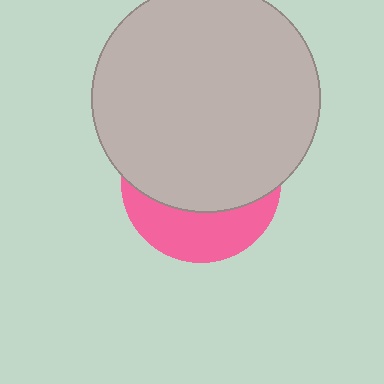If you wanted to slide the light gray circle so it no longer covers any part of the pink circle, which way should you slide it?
Slide it up — that is the most direct way to separate the two shapes.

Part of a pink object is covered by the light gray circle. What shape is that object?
It is a circle.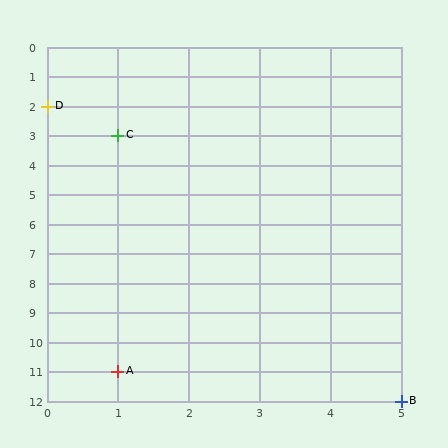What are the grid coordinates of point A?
Point A is at grid coordinates (1, 11).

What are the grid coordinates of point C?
Point C is at grid coordinates (1, 3).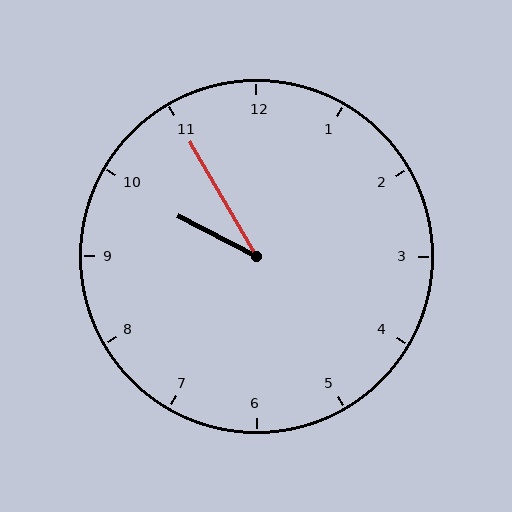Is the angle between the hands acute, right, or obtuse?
It is acute.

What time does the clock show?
9:55.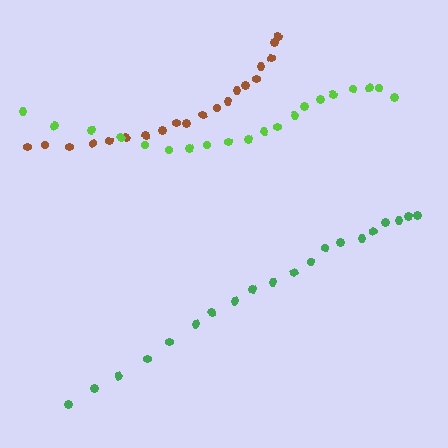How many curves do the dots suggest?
There are 3 distinct paths.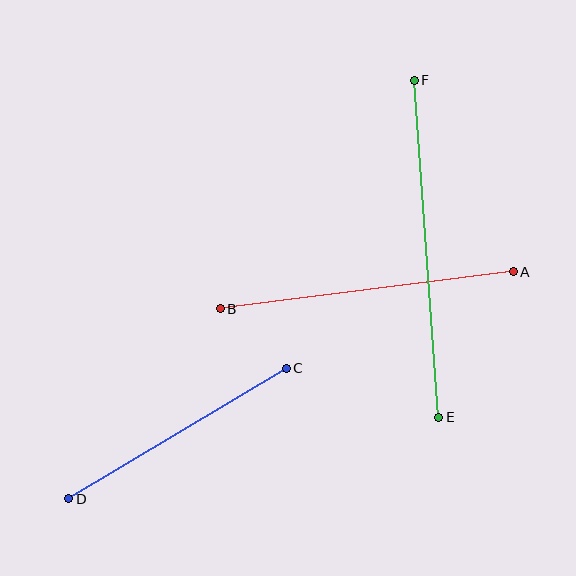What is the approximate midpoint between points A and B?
The midpoint is at approximately (367, 290) pixels.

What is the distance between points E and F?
The distance is approximately 338 pixels.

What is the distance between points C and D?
The distance is approximately 254 pixels.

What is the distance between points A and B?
The distance is approximately 295 pixels.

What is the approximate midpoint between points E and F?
The midpoint is at approximately (426, 249) pixels.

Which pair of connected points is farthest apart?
Points E and F are farthest apart.